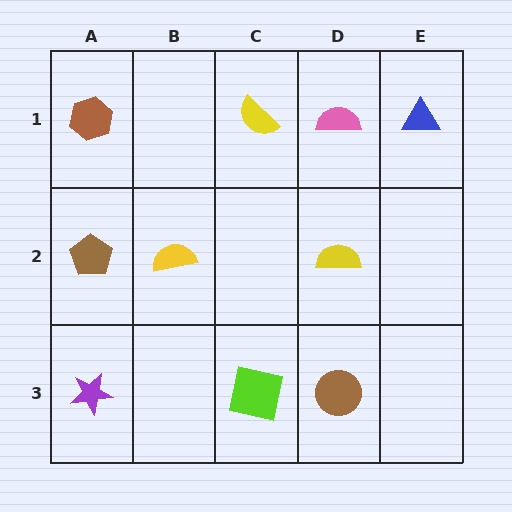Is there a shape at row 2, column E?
No, that cell is empty.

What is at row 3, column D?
A brown circle.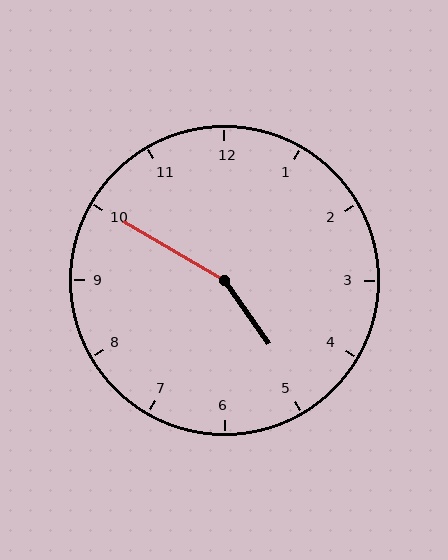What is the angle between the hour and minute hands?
Approximately 155 degrees.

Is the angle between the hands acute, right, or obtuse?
It is obtuse.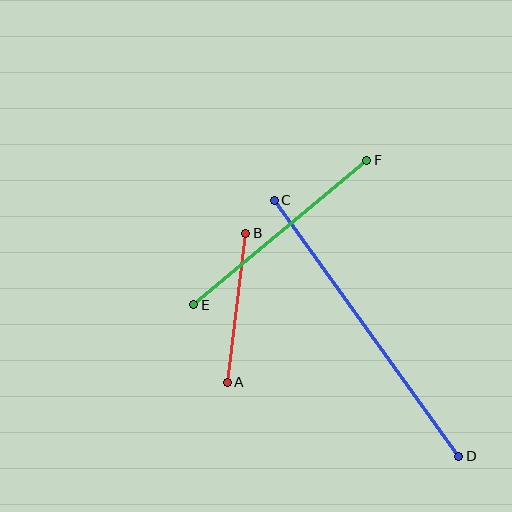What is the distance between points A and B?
The distance is approximately 150 pixels.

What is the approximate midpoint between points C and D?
The midpoint is at approximately (367, 328) pixels.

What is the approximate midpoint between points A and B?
The midpoint is at approximately (237, 308) pixels.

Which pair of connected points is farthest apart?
Points C and D are farthest apart.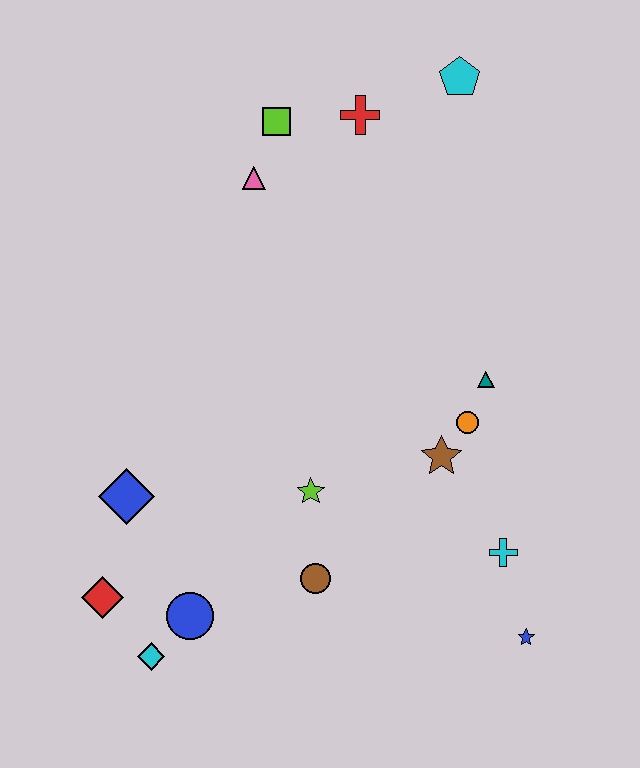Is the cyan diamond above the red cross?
No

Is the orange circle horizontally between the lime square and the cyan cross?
Yes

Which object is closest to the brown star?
The orange circle is closest to the brown star.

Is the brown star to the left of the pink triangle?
No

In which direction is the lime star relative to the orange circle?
The lime star is to the left of the orange circle.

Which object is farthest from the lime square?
The blue star is farthest from the lime square.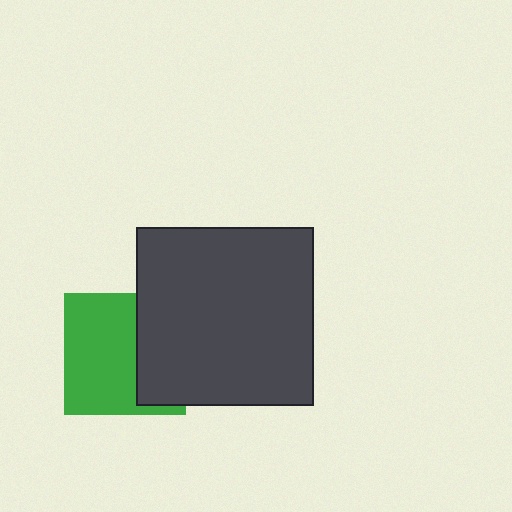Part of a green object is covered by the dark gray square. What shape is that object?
It is a square.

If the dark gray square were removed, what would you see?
You would see the complete green square.